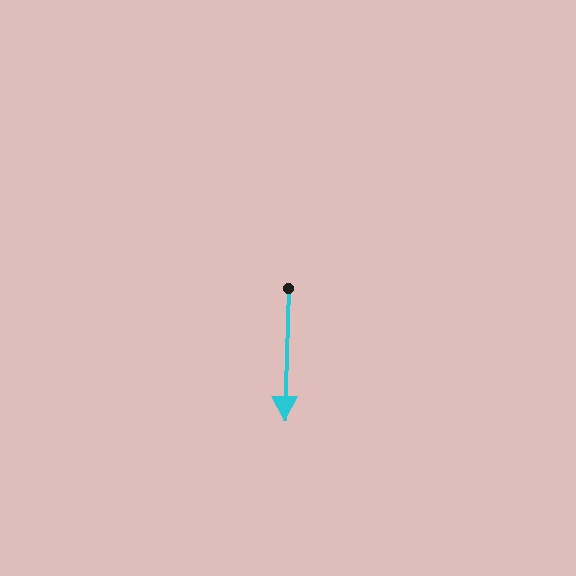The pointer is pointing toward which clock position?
Roughly 6 o'clock.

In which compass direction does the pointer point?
South.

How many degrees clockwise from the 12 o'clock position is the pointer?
Approximately 182 degrees.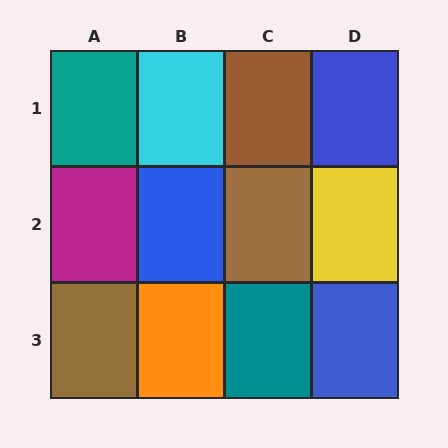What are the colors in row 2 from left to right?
Magenta, blue, brown, yellow.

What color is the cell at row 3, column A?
Brown.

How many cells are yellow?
1 cell is yellow.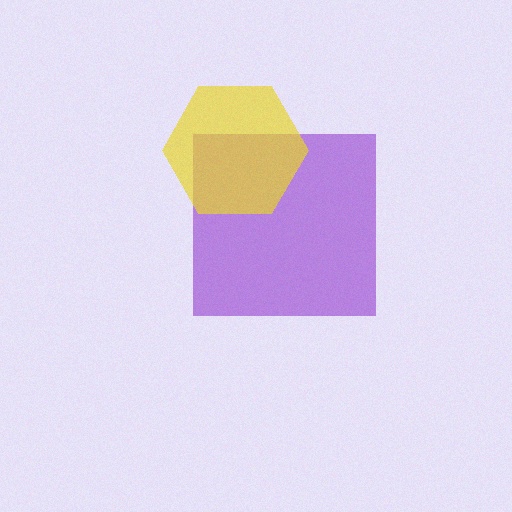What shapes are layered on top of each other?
The layered shapes are: a purple square, a yellow hexagon.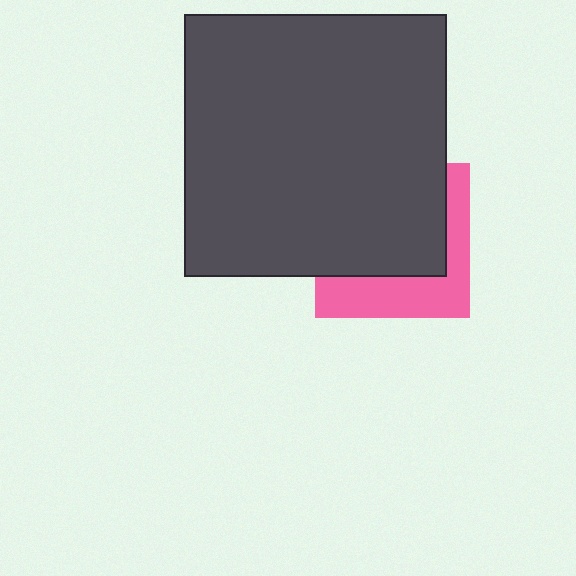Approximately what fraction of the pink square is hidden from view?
Roughly 63% of the pink square is hidden behind the dark gray square.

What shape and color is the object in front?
The object in front is a dark gray square.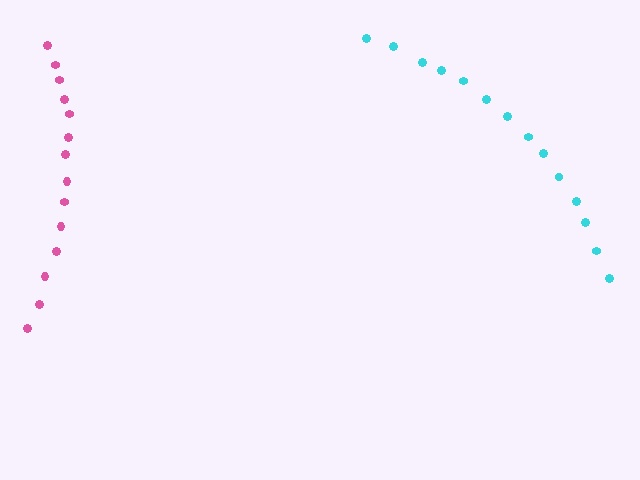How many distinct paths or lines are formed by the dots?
There are 2 distinct paths.